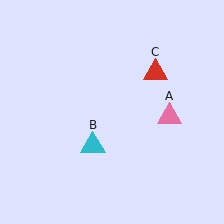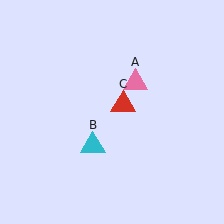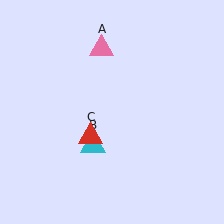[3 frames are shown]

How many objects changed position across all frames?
2 objects changed position: pink triangle (object A), red triangle (object C).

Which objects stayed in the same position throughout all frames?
Cyan triangle (object B) remained stationary.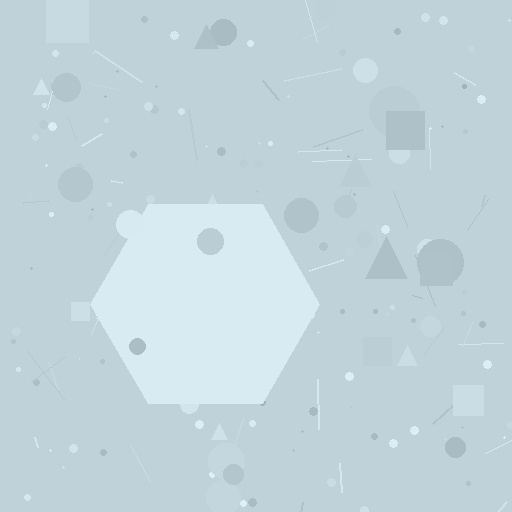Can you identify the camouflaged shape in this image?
The camouflaged shape is a hexagon.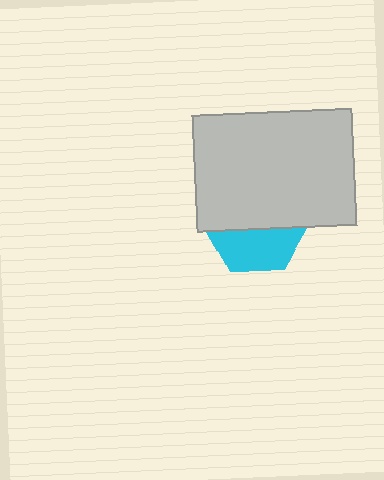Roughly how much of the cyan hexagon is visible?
A small part of it is visible (roughly 41%).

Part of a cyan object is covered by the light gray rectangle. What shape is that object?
It is a hexagon.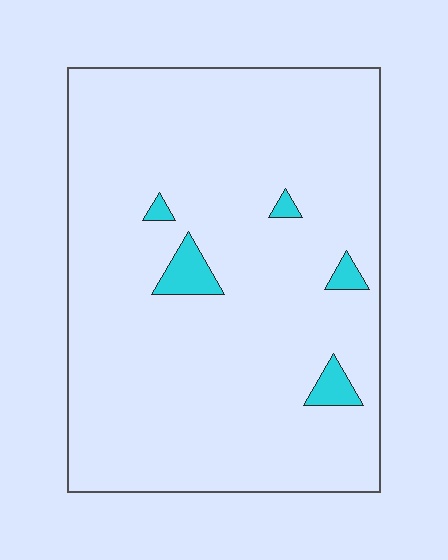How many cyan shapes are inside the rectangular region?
5.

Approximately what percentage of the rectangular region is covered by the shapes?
Approximately 5%.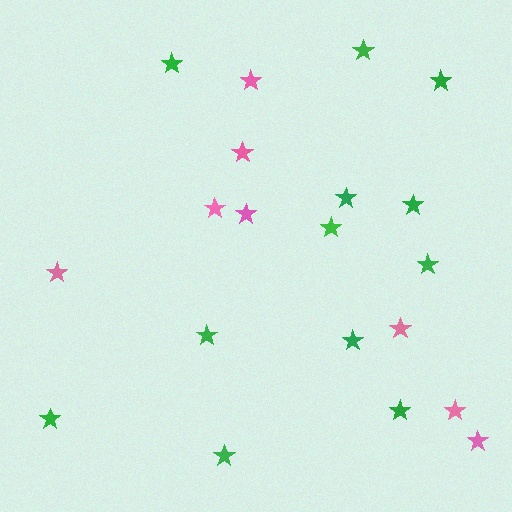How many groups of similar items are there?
There are 2 groups: one group of pink stars (8) and one group of green stars (12).